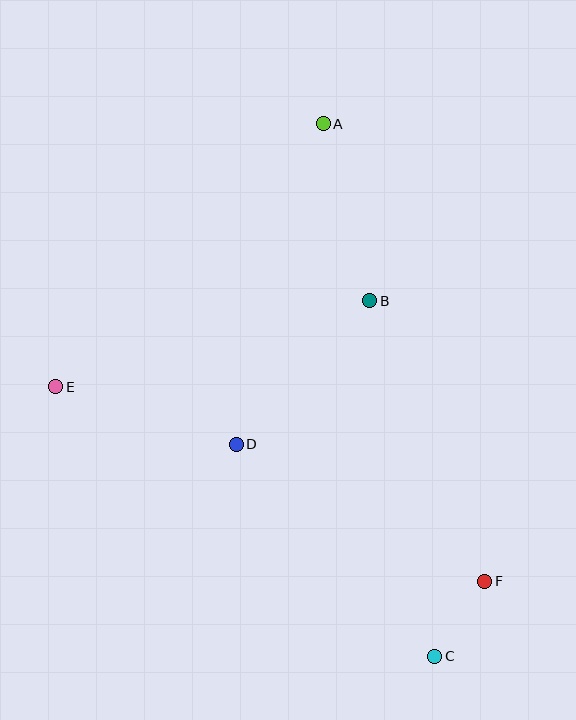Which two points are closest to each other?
Points C and F are closest to each other.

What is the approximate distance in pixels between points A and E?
The distance between A and E is approximately 375 pixels.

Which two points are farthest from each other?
Points A and C are farthest from each other.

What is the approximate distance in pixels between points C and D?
The distance between C and D is approximately 290 pixels.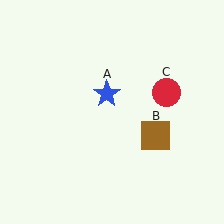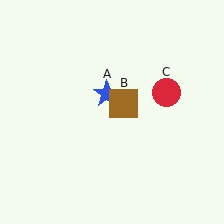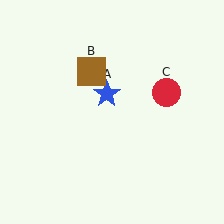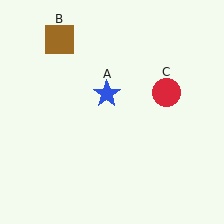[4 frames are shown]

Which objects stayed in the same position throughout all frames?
Blue star (object A) and red circle (object C) remained stationary.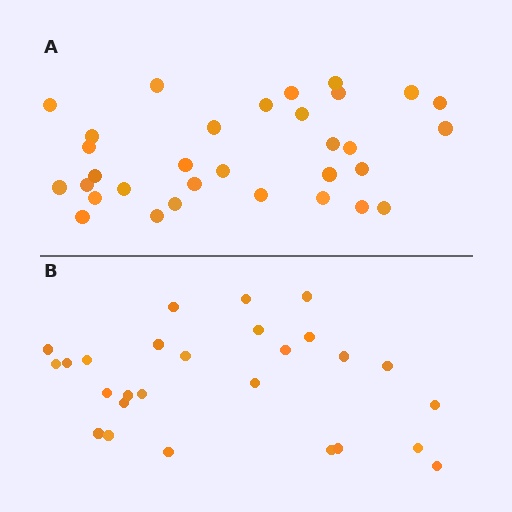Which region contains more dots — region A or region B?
Region A (the top region) has more dots.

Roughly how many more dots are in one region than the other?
Region A has about 5 more dots than region B.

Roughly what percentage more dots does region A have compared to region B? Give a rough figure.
About 20% more.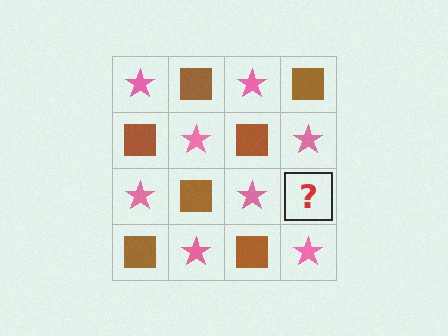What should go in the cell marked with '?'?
The missing cell should contain a brown square.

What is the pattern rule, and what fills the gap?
The rule is that it alternates pink star and brown square in a checkerboard pattern. The gap should be filled with a brown square.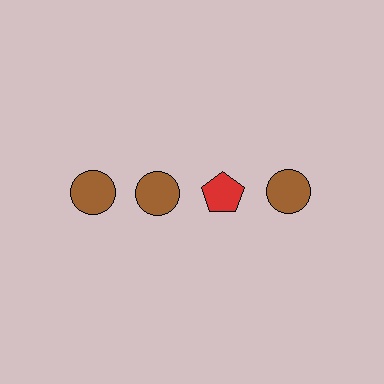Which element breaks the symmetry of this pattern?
The red pentagon in the top row, center column breaks the symmetry. All other shapes are brown circles.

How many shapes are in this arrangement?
There are 4 shapes arranged in a grid pattern.